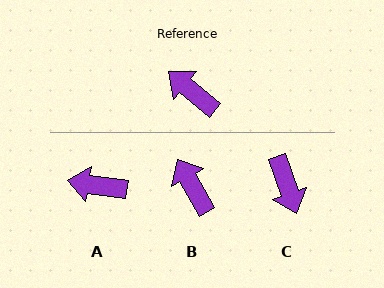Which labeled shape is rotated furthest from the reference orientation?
C, about 150 degrees away.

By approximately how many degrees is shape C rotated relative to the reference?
Approximately 150 degrees counter-clockwise.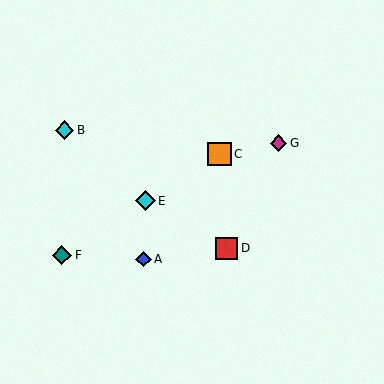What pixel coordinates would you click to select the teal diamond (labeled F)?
Click at (62, 255) to select the teal diamond F.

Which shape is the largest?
The orange square (labeled C) is the largest.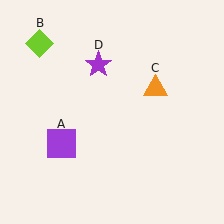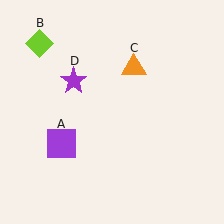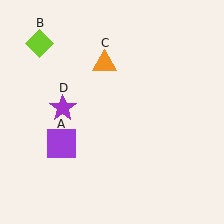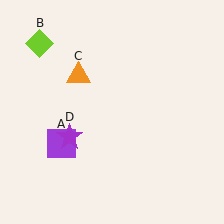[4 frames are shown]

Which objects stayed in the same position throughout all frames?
Purple square (object A) and lime diamond (object B) remained stationary.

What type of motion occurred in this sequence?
The orange triangle (object C), purple star (object D) rotated counterclockwise around the center of the scene.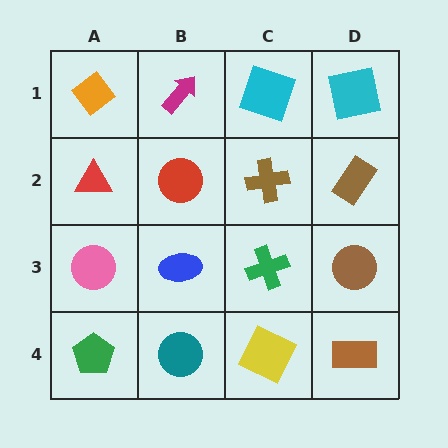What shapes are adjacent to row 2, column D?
A cyan square (row 1, column D), a brown circle (row 3, column D), a brown cross (row 2, column C).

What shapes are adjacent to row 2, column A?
An orange diamond (row 1, column A), a pink circle (row 3, column A), a red circle (row 2, column B).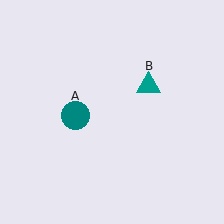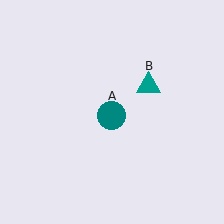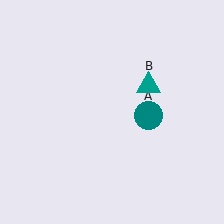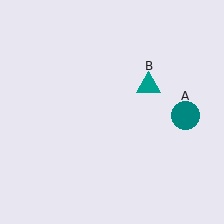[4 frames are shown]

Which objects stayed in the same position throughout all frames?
Teal triangle (object B) remained stationary.